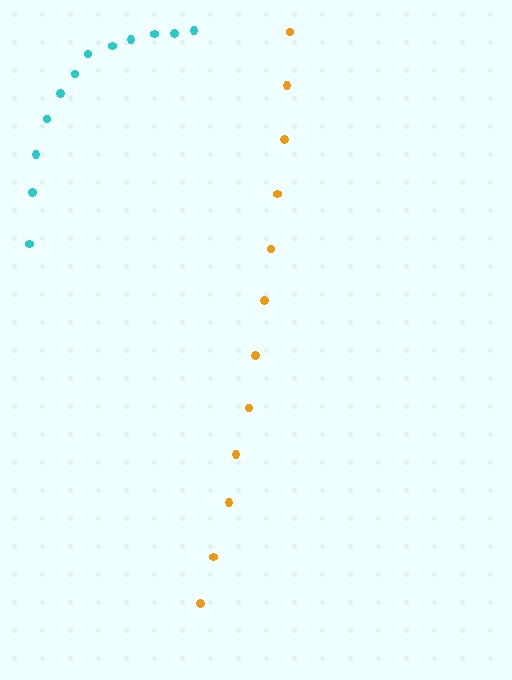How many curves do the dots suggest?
There are 2 distinct paths.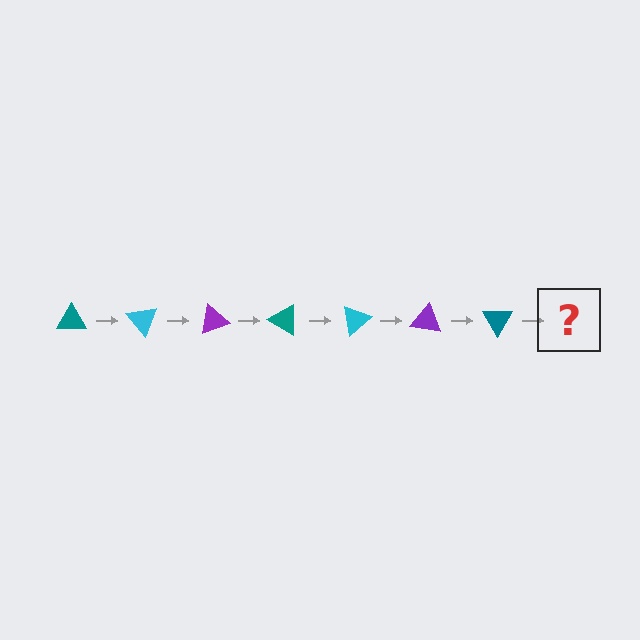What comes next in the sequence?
The next element should be a cyan triangle, rotated 350 degrees from the start.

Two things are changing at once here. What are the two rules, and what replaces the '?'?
The two rules are that it rotates 50 degrees each step and the color cycles through teal, cyan, and purple. The '?' should be a cyan triangle, rotated 350 degrees from the start.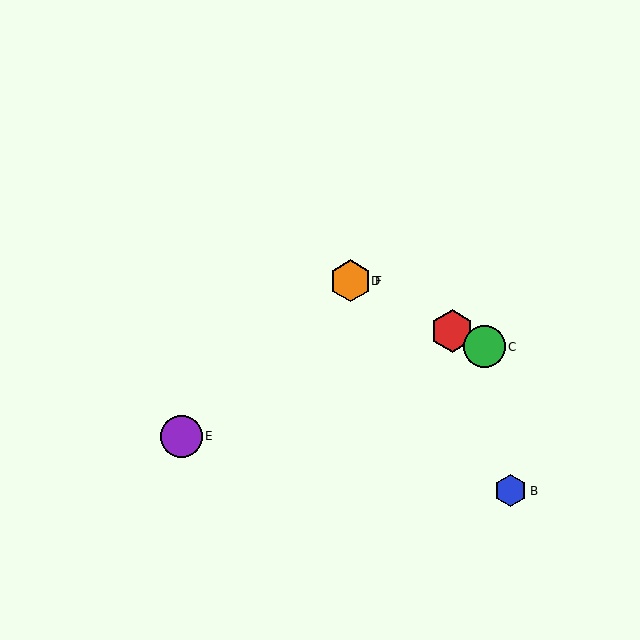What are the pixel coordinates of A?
Object A is at (452, 331).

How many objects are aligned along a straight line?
4 objects (A, C, D, F) are aligned along a straight line.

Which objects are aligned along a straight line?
Objects A, C, D, F are aligned along a straight line.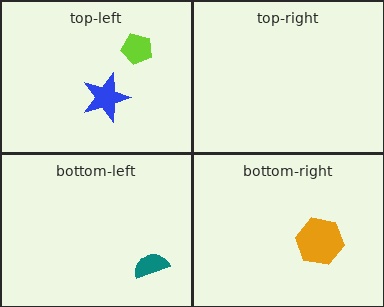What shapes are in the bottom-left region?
The teal semicircle.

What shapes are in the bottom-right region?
The orange hexagon.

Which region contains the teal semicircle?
The bottom-left region.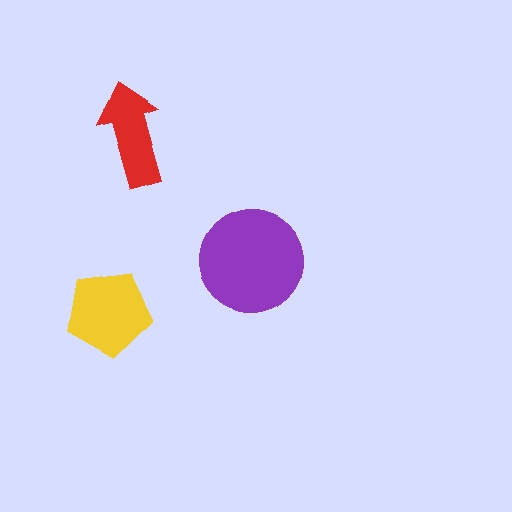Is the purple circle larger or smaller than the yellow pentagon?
Larger.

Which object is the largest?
The purple circle.